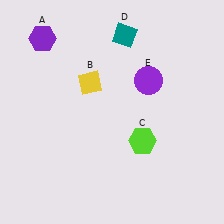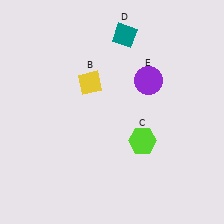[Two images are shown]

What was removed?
The purple hexagon (A) was removed in Image 2.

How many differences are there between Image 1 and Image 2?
There is 1 difference between the two images.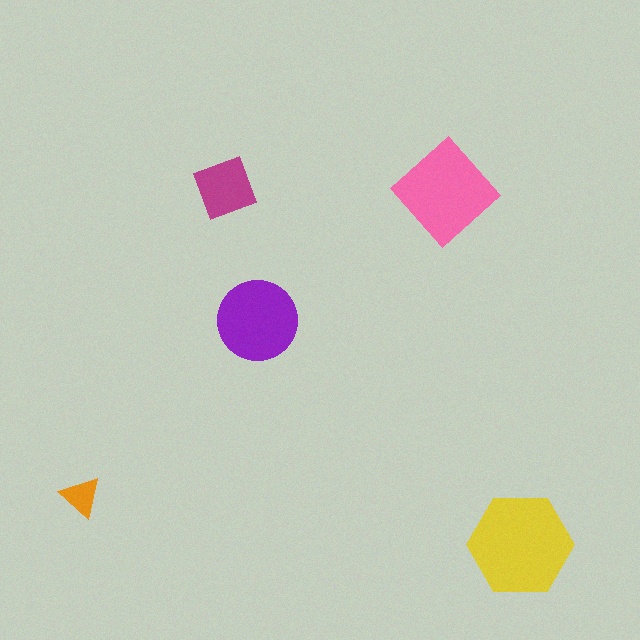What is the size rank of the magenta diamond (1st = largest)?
4th.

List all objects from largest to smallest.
The yellow hexagon, the pink diamond, the purple circle, the magenta diamond, the orange triangle.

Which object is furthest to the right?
The yellow hexagon is rightmost.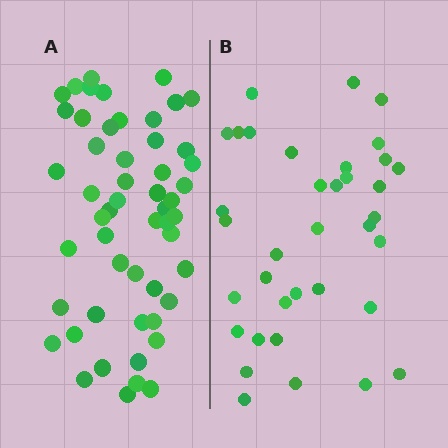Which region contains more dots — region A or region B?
Region A (the left region) has more dots.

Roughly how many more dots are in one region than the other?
Region A has approximately 15 more dots than region B.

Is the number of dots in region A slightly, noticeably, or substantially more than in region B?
Region A has substantially more. The ratio is roughly 1.5 to 1.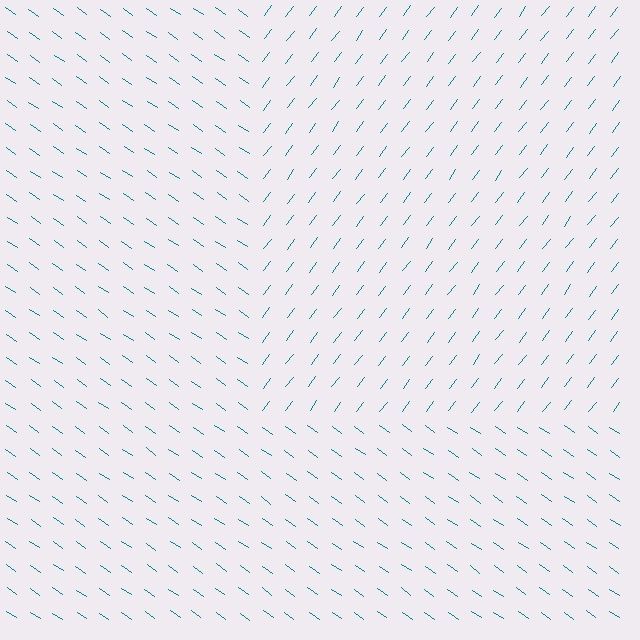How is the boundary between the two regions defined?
The boundary is defined purely by a change in line orientation (approximately 88 degrees difference). All lines are the same color and thickness.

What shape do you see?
I see a rectangle.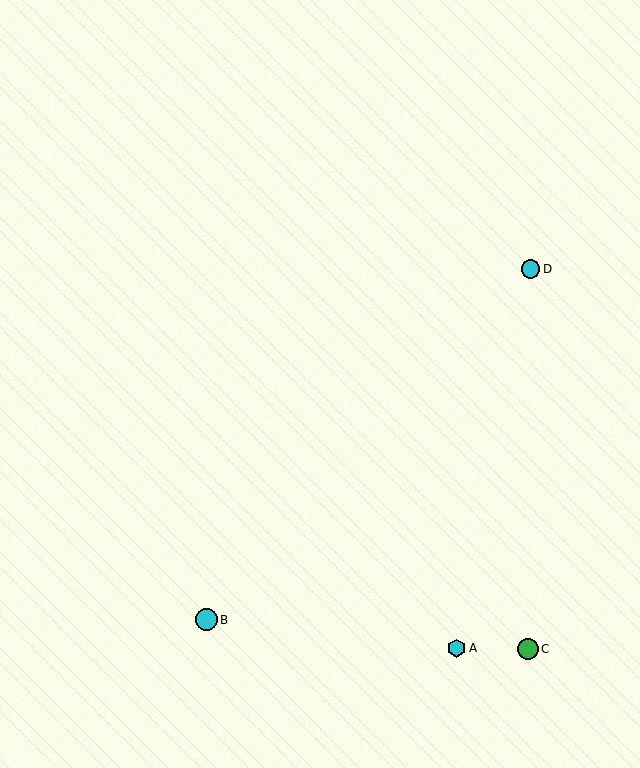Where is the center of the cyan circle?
The center of the cyan circle is at (206, 620).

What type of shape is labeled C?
Shape C is a green circle.